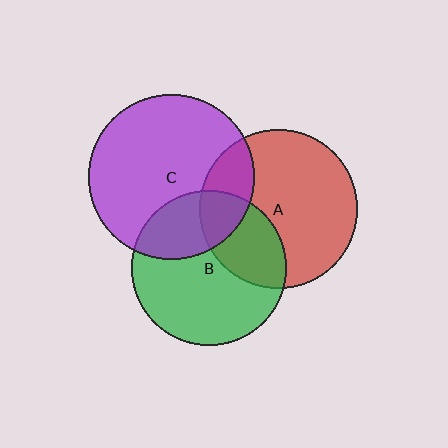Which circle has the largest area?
Circle C (purple).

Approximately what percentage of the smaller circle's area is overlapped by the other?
Approximately 30%.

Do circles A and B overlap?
Yes.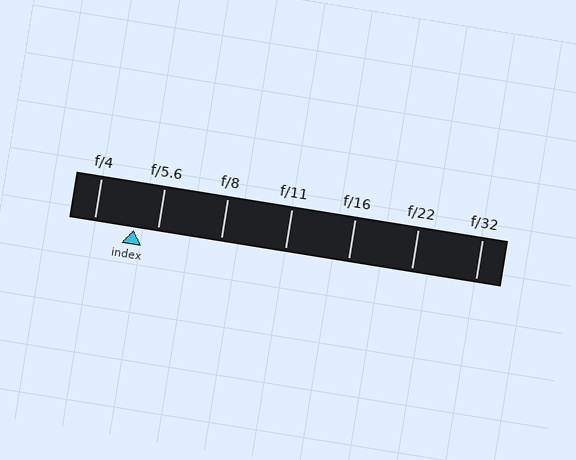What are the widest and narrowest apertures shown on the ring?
The widest aperture shown is f/4 and the narrowest is f/32.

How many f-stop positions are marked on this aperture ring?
There are 7 f-stop positions marked.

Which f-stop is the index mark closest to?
The index mark is closest to f/5.6.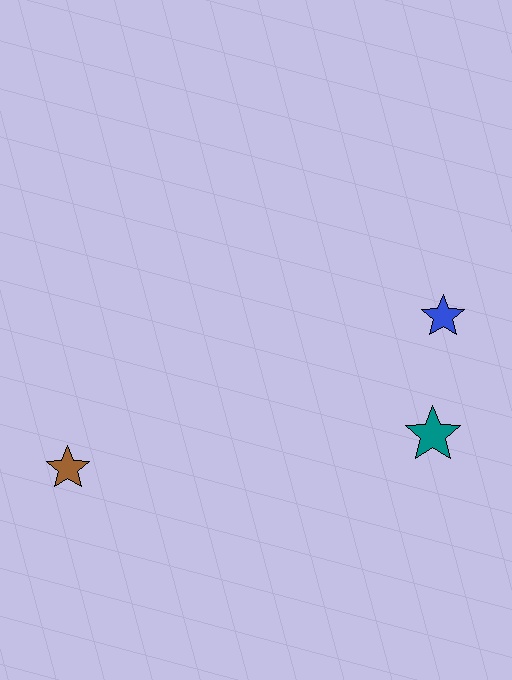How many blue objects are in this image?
There is 1 blue object.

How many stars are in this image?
There are 3 stars.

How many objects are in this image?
There are 3 objects.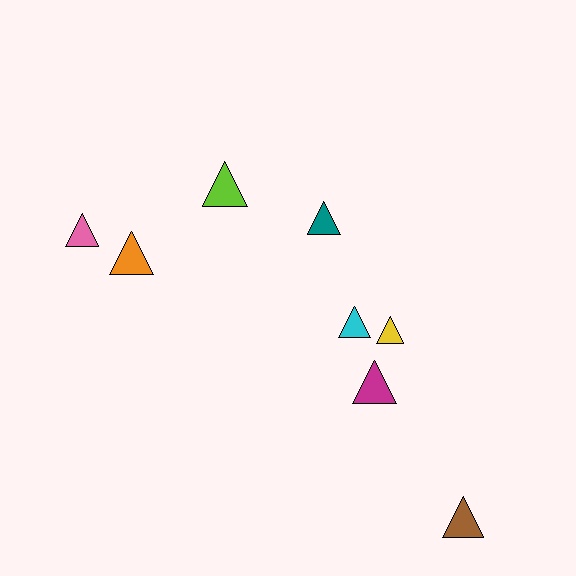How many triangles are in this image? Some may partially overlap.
There are 8 triangles.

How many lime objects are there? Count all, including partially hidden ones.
There is 1 lime object.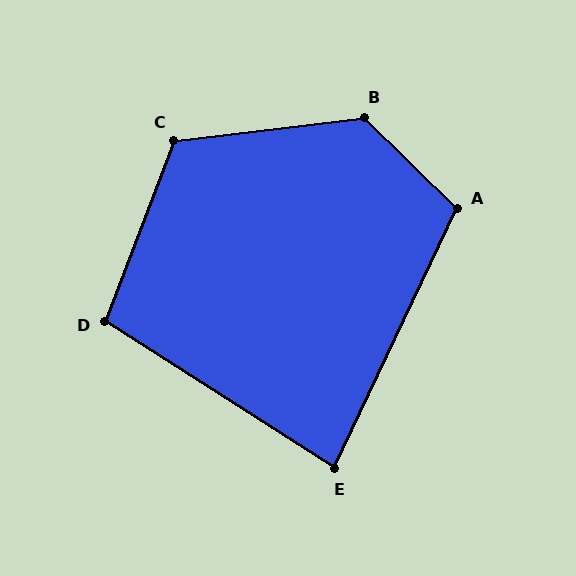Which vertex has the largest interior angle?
B, at approximately 129 degrees.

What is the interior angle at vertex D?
Approximately 102 degrees (obtuse).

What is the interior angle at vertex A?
Approximately 109 degrees (obtuse).